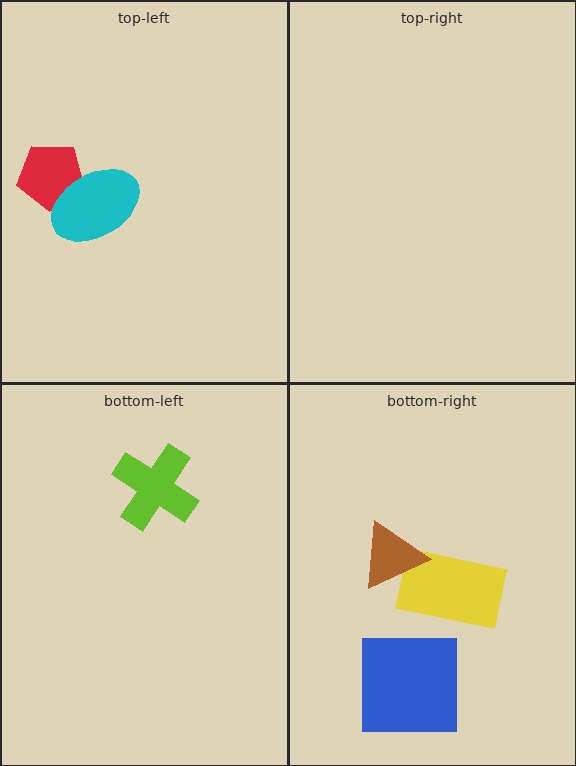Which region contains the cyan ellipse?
The top-left region.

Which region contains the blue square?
The bottom-right region.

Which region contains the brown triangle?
The bottom-right region.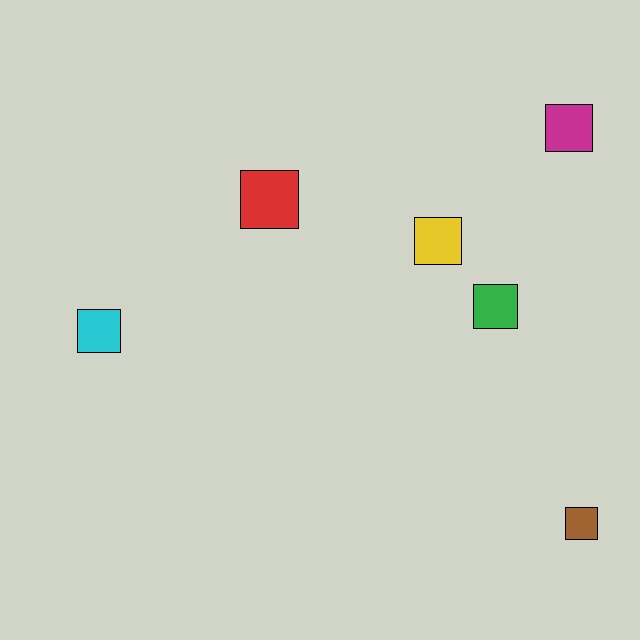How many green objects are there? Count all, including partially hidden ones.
There is 1 green object.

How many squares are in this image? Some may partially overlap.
There are 6 squares.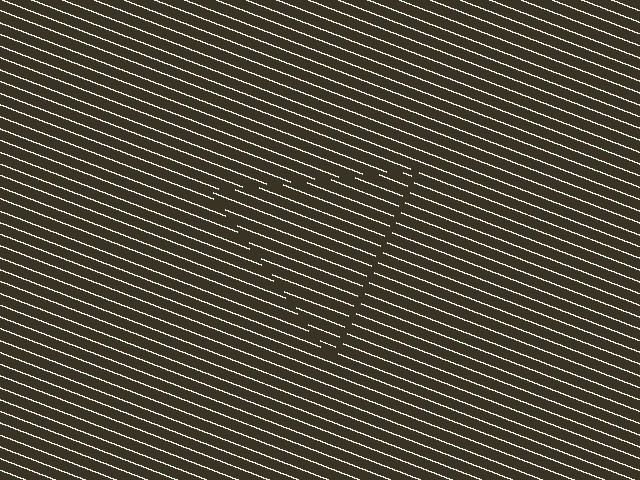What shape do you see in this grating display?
An illusory triangle. The interior of the shape contains the same grating, shifted by half a period — the contour is defined by the phase discontinuity where line-ends from the inner and outer gratings abut.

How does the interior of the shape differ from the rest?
The interior of the shape contains the same grating, shifted by half a period — the contour is defined by the phase discontinuity where line-ends from the inner and outer gratings abut.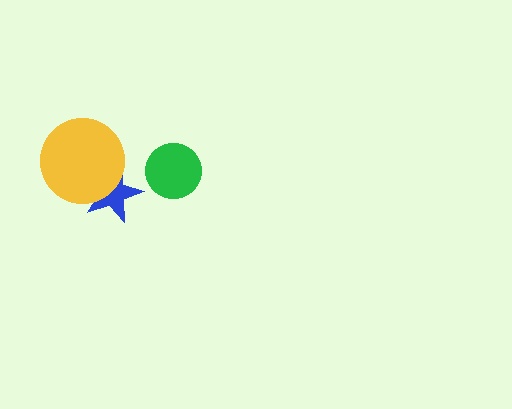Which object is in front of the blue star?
The yellow circle is in front of the blue star.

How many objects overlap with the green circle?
0 objects overlap with the green circle.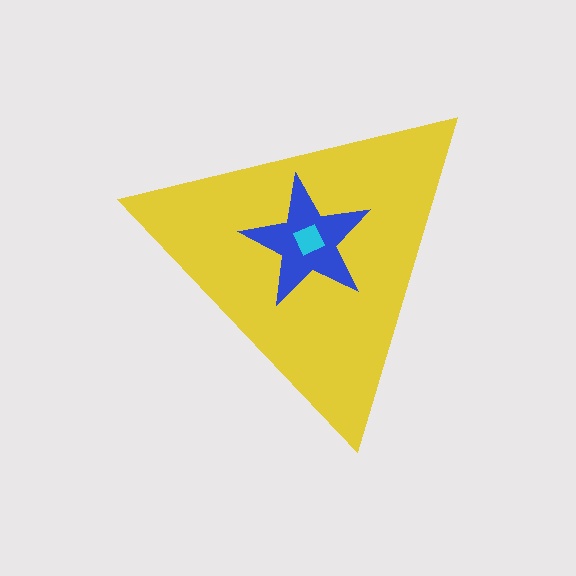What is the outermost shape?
The yellow triangle.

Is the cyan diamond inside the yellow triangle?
Yes.